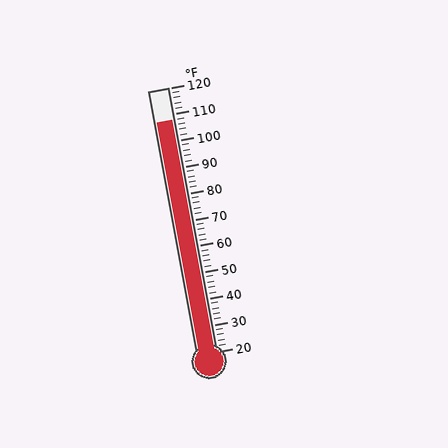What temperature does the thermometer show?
The thermometer shows approximately 108°F.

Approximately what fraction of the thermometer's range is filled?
The thermometer is filled to approximately 90% of its range.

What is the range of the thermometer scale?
The thermometer scale ranges from 20°F to 120°F.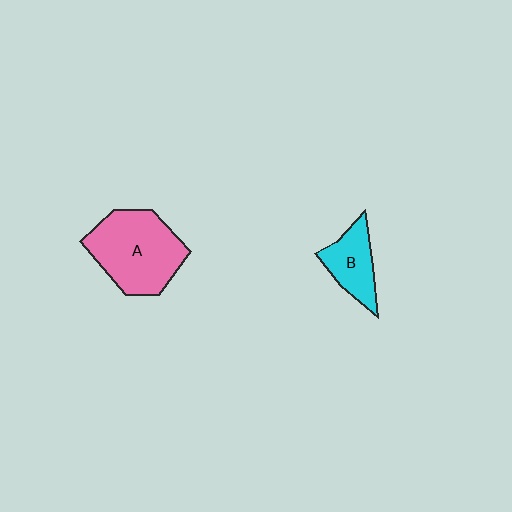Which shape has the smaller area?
Shape B (cyan).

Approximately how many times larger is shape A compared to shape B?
Approximately 2.0 times.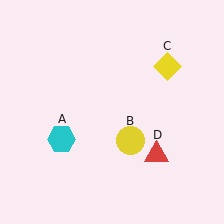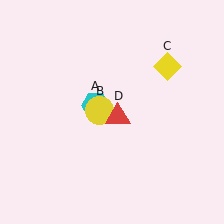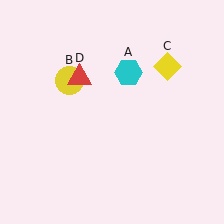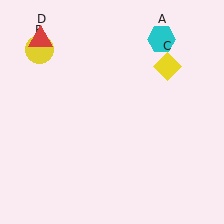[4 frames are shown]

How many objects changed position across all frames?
3 objects changed position: cyan hexagon (object A), yellow circle (object B), red triangle (object D).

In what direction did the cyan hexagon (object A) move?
The cyan hexagon (object A) moved up and to the right.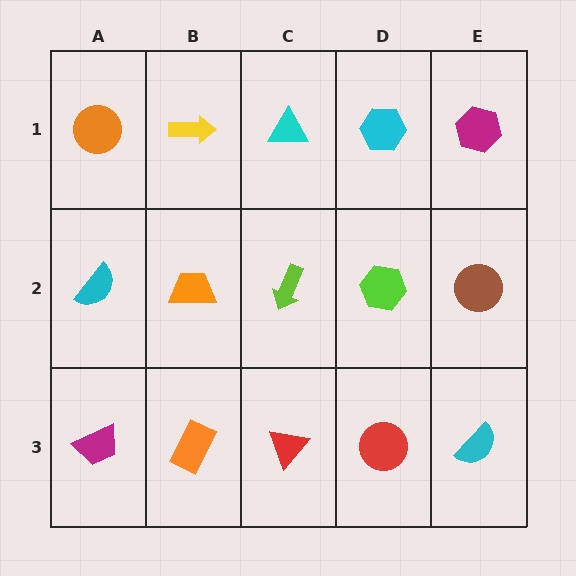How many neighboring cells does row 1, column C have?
3.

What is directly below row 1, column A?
A cyan semicircle.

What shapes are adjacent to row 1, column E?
A brown circle (row 2, column E), a cyan hexagon (row 1, column D).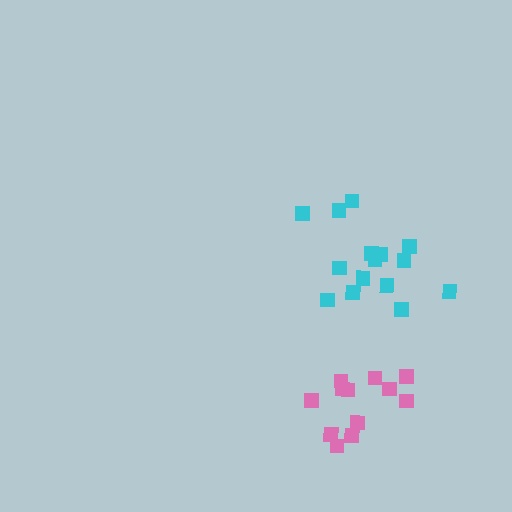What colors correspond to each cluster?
The clusters are colored: cyan, pink.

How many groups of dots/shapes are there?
There are 2 groups.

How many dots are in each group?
Group 1: 15 dots, Group 2: 12 dots (27 total).